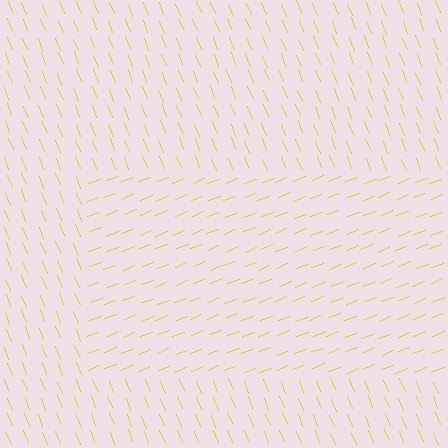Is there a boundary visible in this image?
Yes, there is a texture boundary formed by a change in line orientation.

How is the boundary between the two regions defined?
The boundary is defined purely by a change in line orientation (approximately 89 degrees difference). All lines are the same color and thickness.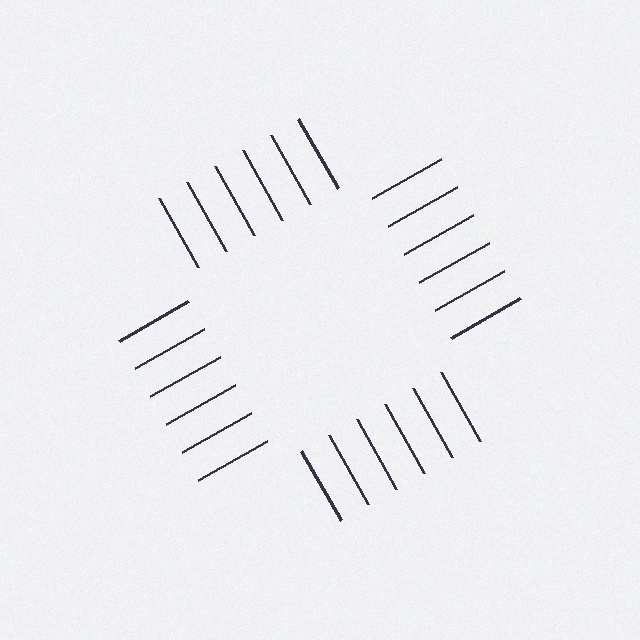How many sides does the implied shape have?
4 sides — the line-ends trace a square.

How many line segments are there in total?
24 — 6 along each of the 4 edges.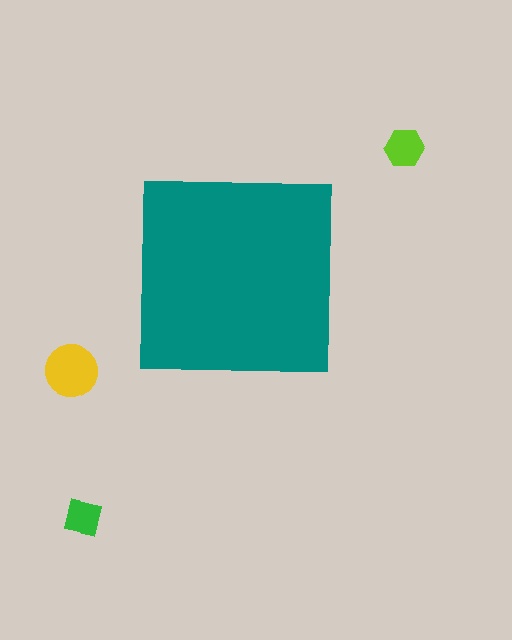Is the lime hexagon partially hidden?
No, the lime hexagon is fully visible.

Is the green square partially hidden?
No, the green square is fully visible.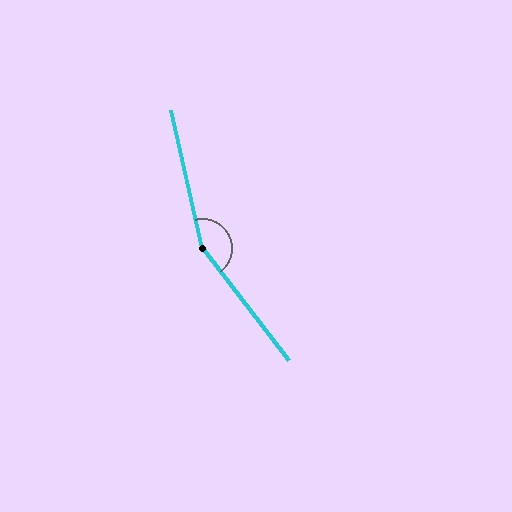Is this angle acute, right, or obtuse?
It is obtuse.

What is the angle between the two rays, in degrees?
Approximately 155 degrees.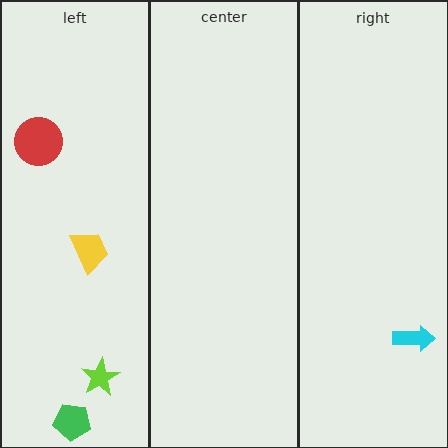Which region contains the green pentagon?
The left region.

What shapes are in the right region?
The cyan arrow.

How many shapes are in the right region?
1.